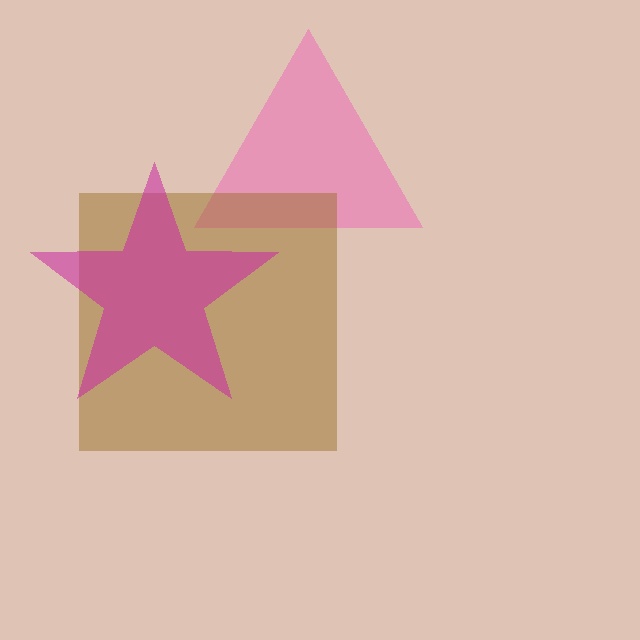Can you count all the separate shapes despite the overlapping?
Yes, there are 3 separate shapes.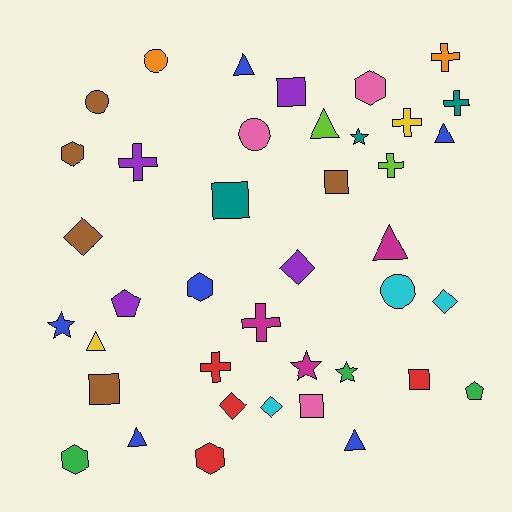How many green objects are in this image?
There are 3 green objects.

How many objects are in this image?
There are 40 objects.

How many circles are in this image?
There are 4 circles.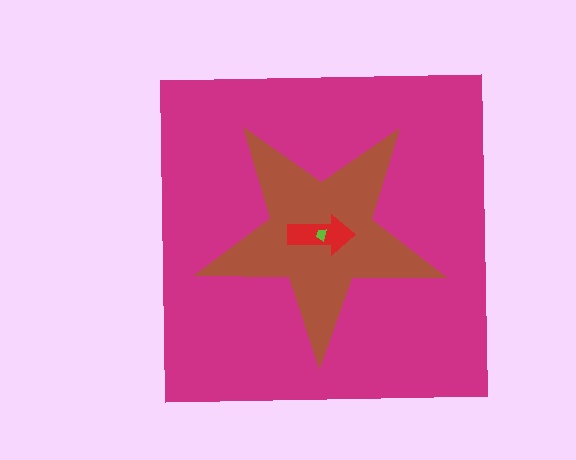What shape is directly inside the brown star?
The red arrow.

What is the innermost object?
The lime trapezoid.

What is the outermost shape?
The magenta square.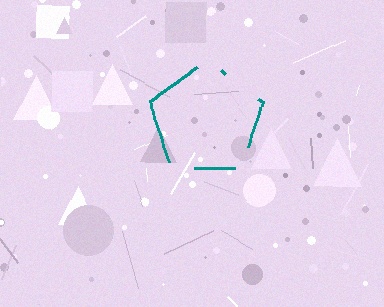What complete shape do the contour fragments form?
The contour fragments form a pentagon.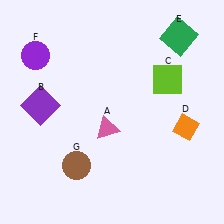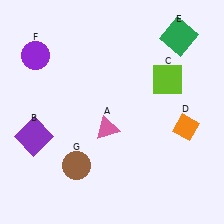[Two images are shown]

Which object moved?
The purple square (B) moved down.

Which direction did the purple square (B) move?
The purple square (B) moved down.